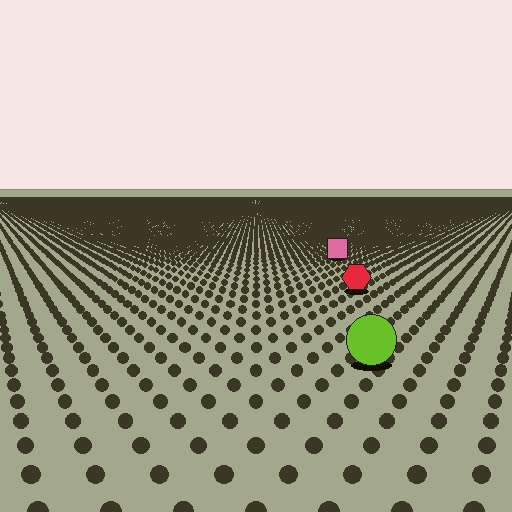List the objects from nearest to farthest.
From nearest to farthest: the lime circle, the red hexagon, the pink square.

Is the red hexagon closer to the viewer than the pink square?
Yes. The red hexagon is closer — you can tell from the texture gradient: the ground texture is coarser near it.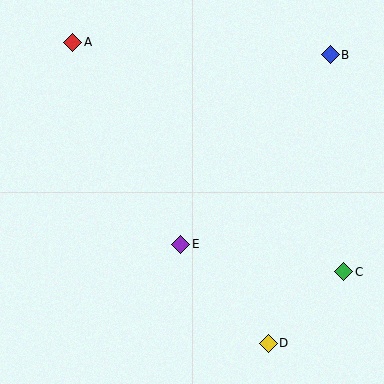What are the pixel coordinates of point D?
Point D is at (268, 343).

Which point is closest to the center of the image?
Point E at (181, 244) is closest to the center.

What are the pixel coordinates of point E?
Point E is at (181, 244).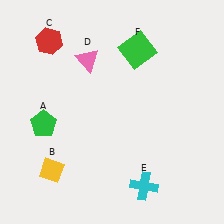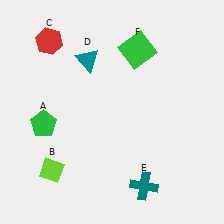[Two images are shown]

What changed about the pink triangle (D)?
In Image 1, D is pink. In Image 2, it changed to teal.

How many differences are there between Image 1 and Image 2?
There are 3 differences between the two images.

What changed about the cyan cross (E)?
In Image 1, E is cyan. In Image 2, it changed to teal.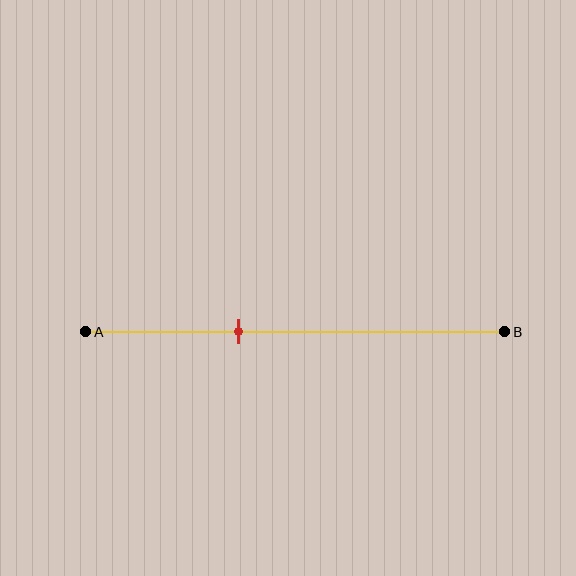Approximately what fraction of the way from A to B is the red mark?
The red mark is approximately 35% of the way from A to B.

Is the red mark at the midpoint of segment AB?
No, the mark is at about 35% from A, not at the 50% midpoint.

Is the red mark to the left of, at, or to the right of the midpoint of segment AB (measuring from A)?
The red mark is to the left of the midpoint of segment AB.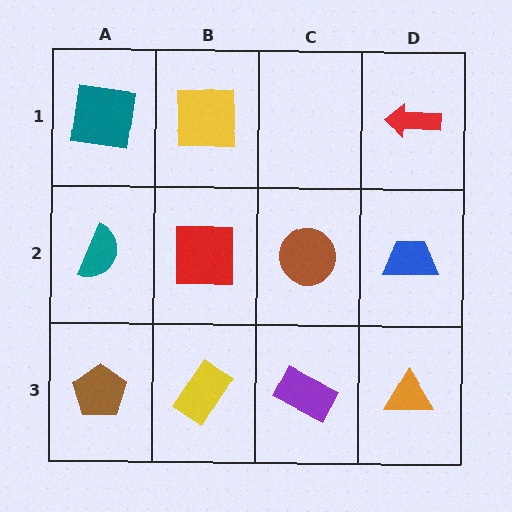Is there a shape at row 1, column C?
No, that cell is empty.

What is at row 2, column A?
A teal semicircle.